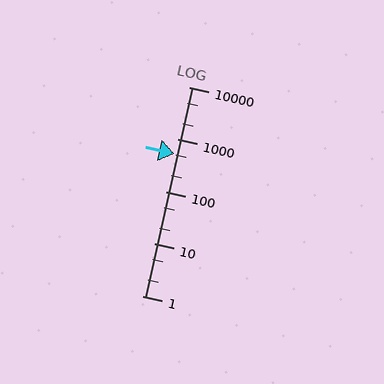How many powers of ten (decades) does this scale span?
The scale spans 4 decades, from 1 to 10000.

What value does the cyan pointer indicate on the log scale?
The pointer indicates approximately 530.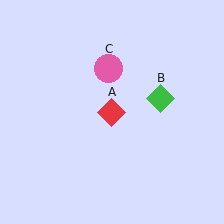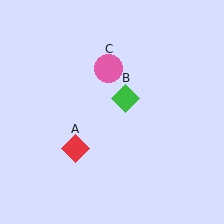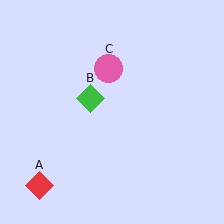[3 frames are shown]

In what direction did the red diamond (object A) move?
The red diamond (object A) moved down and to the left.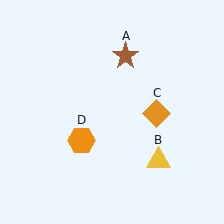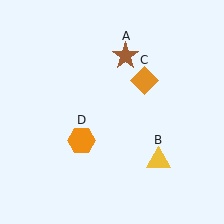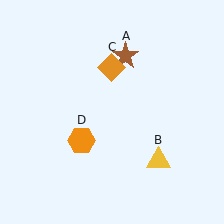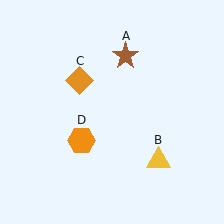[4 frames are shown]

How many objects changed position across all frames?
1 object changed position: orange diamond (object C).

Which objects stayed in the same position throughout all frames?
Brown star (object A) and yellow triangle (object B) and orange hexagon (object D) remained stationary.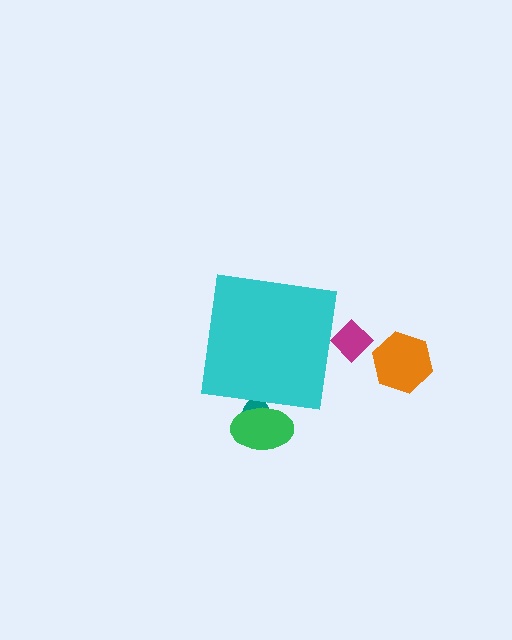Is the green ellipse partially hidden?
Yes, the green ellipse is partially hidden behind the cyan square.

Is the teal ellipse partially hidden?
Yes, the teal ellipse is partially hidden behind the cyan square.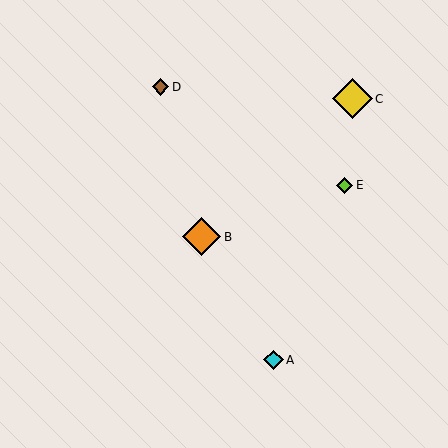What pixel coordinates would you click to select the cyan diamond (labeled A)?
Click at (273, 360) to select the cyan diamond A.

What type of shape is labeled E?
Shape E is a lime diamond.